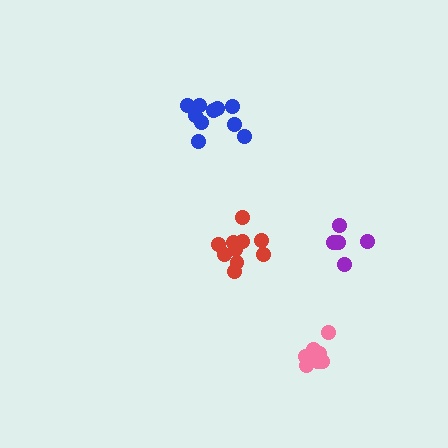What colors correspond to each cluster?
The clusters are colored: red, purple, pink, blue.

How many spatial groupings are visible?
There are 4 spatial groupings.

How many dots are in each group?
Group 1: 10 dots, Group 2: 5 dots, Group 3: 8 dots, Group 4: 10 dots (33 total).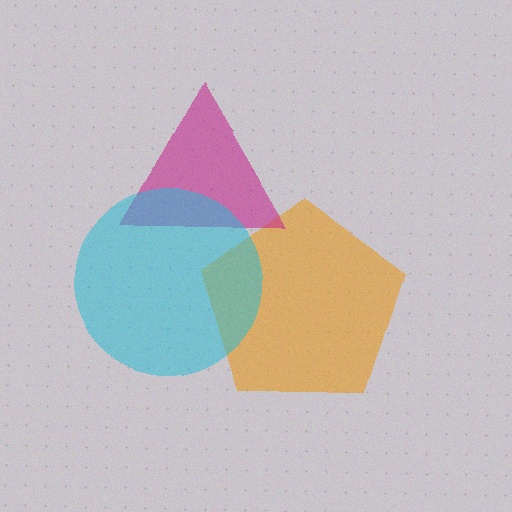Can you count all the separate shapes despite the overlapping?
Yes, there are 3 separate shapes.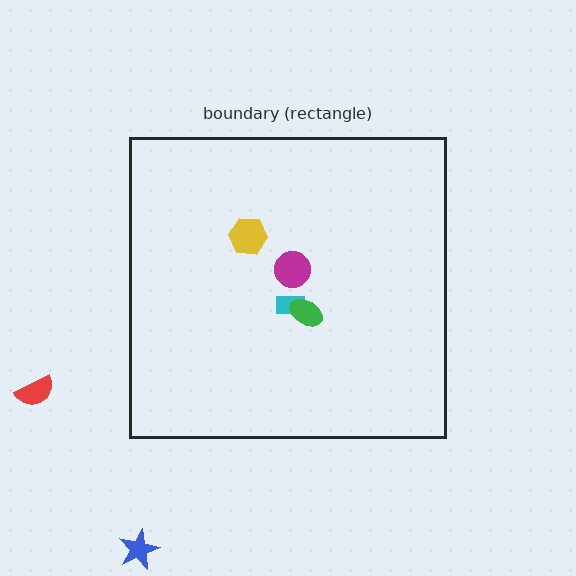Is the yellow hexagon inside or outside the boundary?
Inside.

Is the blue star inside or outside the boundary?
Outside.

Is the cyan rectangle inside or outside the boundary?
Inside.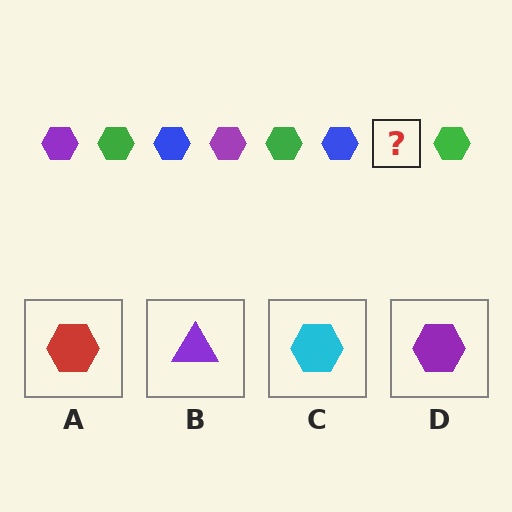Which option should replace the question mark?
Option D.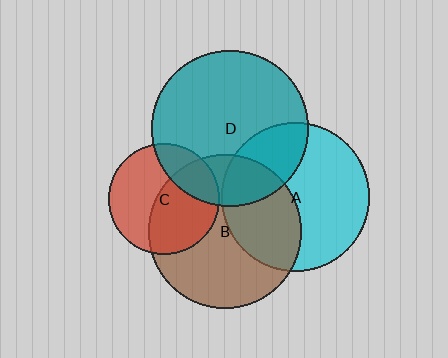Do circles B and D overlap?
Yes.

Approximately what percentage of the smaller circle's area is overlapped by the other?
Approximately 20%.